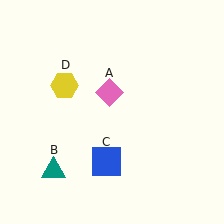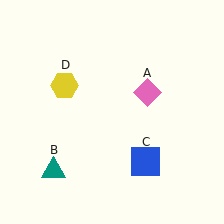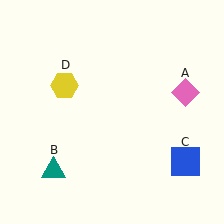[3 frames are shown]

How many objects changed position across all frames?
2 objects changed position: pink diamond (object A), blue square (object C).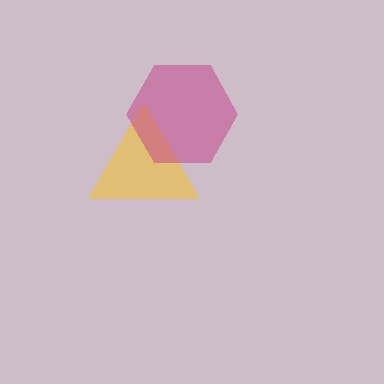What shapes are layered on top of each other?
The layered shapes are: a yellow triangle, a magenta hexagon.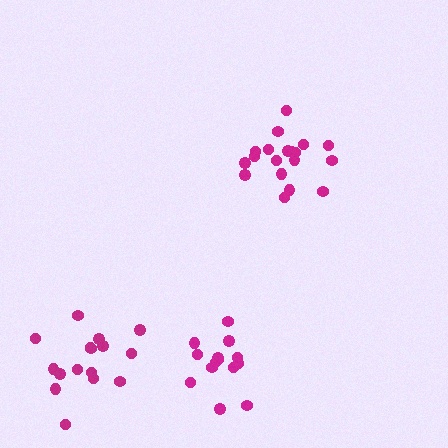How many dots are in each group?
Group 1: 19 dots, Group 2: 16 dots, Group 3: 14 dots (49 total).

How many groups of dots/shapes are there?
There are 3 groups.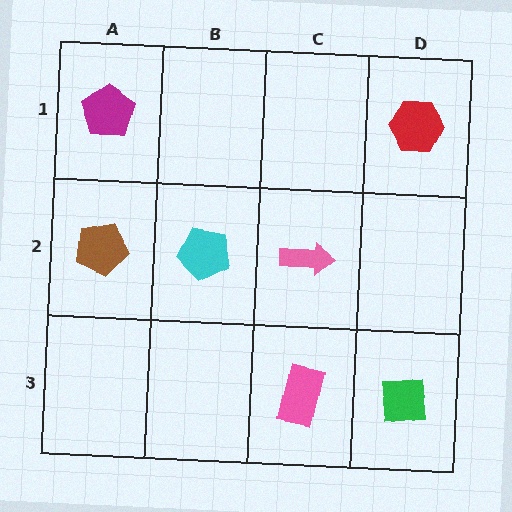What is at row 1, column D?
A red hexagon.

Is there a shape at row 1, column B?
No, that cell is empty.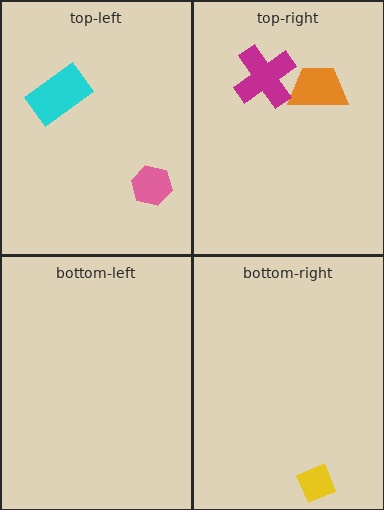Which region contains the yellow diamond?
The bottom-right region.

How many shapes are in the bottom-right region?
1.